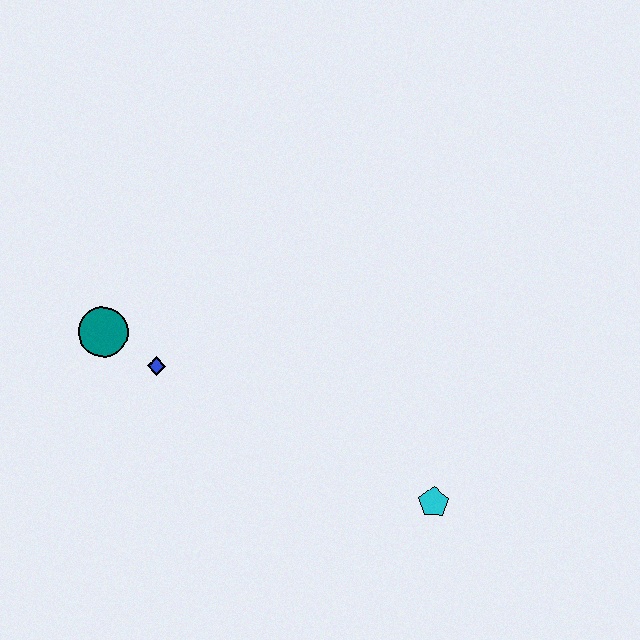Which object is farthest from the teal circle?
The cyan pentagon is farthest from the teal circle.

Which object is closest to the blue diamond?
The teal circle is closest to the blue diamond.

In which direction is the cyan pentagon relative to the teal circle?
The cyan pentagon is to the right of the teal circle.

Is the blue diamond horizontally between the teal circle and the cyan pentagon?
Yes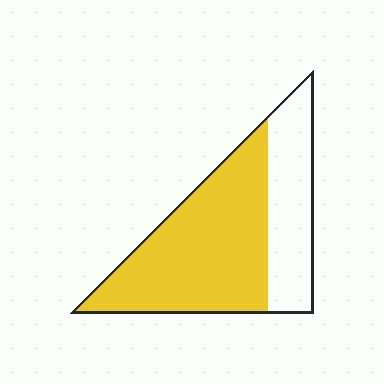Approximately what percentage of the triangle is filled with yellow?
Approximately 65%.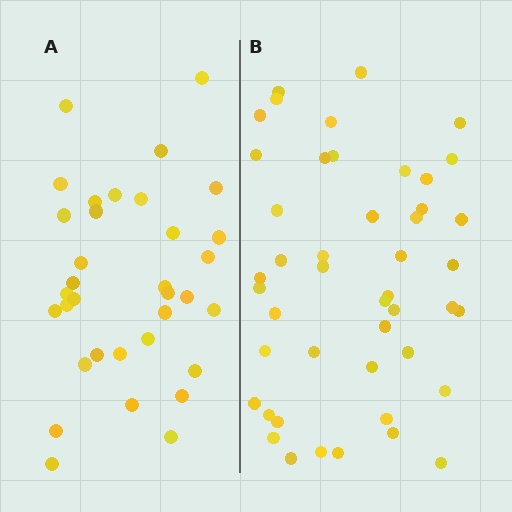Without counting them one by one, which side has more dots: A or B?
Region B (the right region) has more dots.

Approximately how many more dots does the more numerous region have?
Region B has roughly 12 or so more dots than region A.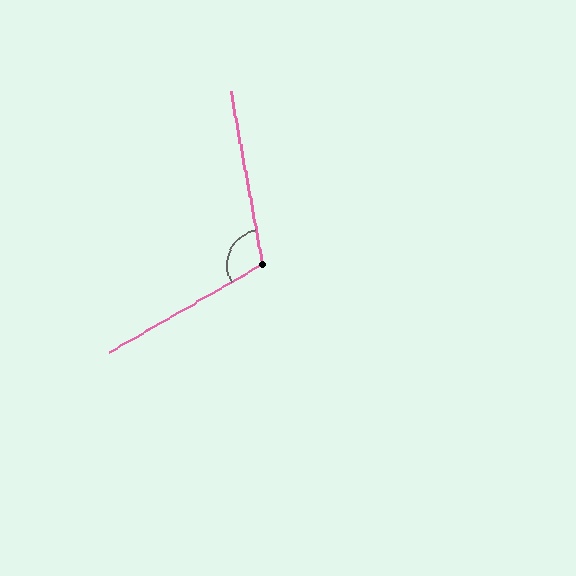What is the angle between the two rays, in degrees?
Approximately 110 degrees.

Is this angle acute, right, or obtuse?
It is obtuse.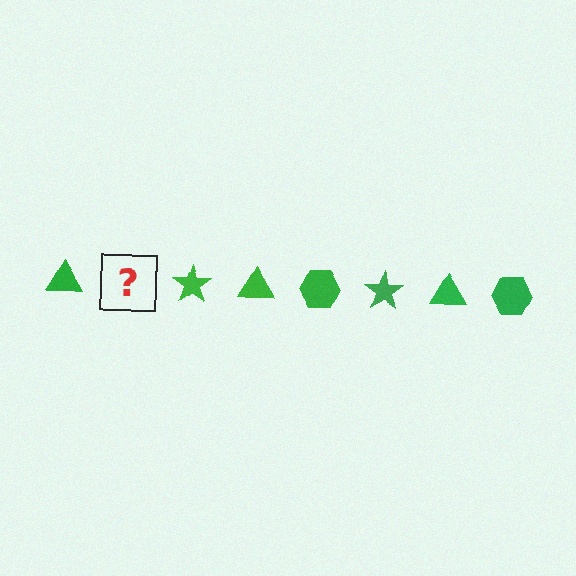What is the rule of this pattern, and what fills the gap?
The rule is that the pattern cycles through triangle, hexagon, star shapes in green. The gap should be filled with a green hexagon.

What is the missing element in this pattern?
The missing element is a green hexagon.